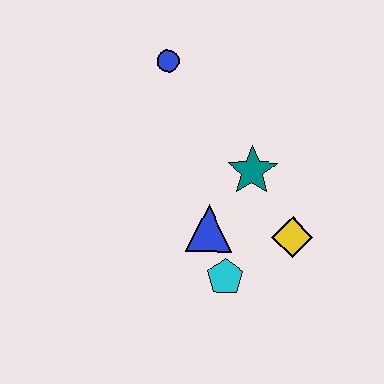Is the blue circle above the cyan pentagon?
Yes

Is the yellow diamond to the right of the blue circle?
Yes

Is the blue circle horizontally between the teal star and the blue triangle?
No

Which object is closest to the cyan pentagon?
The blue triangle is closest to the cyan pentagon.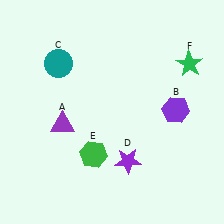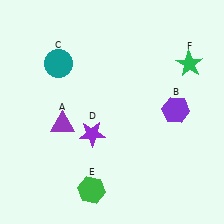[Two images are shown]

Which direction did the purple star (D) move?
The purple star (D) moved left.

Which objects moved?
The objects that moved are: the purple star (D), the green hexagon (E).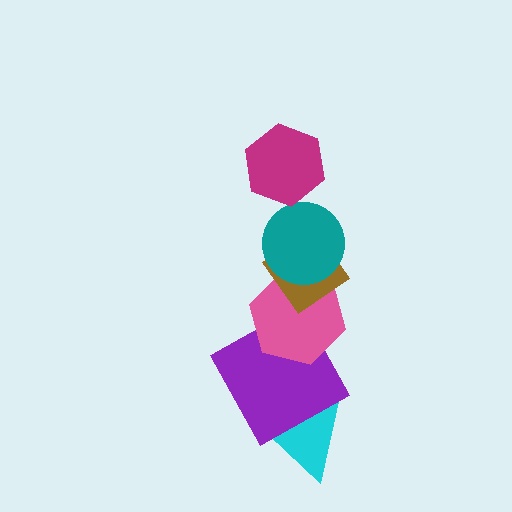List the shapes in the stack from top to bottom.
From top to bottom: the magenta hexagon, the teal circle, the brown diamond, the pink hexagon, the purple square, the cyan triangle.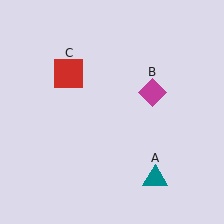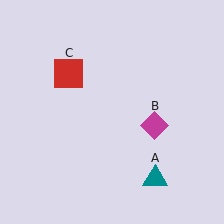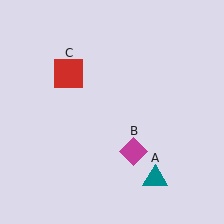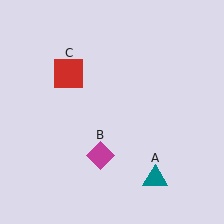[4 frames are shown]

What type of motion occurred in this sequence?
The magenta diamond (object B) rotated clockwise around the center of the scene.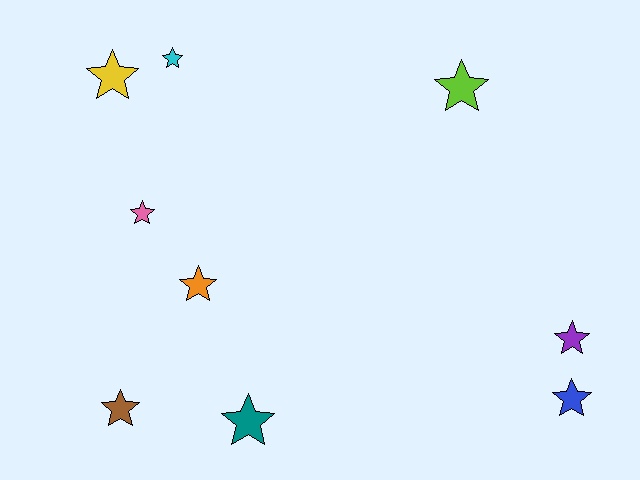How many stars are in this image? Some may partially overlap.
There are 9 stars.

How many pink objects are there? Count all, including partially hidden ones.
There is 1 pink object.